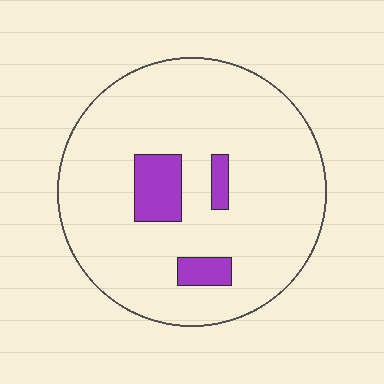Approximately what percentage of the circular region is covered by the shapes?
Approximately 10%.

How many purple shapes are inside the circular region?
3.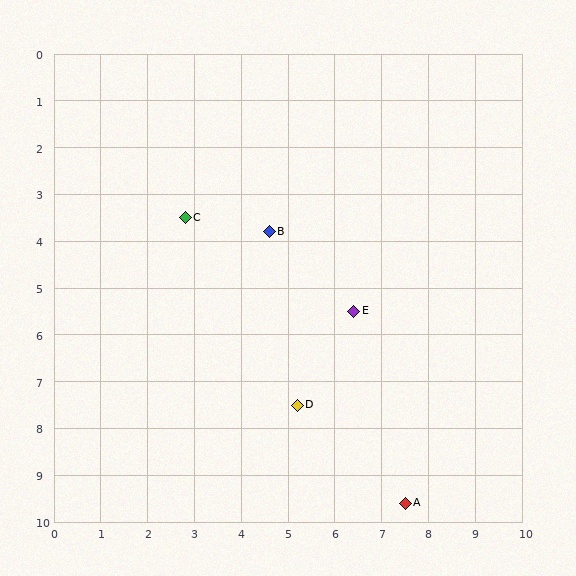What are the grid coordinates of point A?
Point A is at approximately (7.5, 9.6).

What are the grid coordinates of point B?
Point B is at approximately (4.6, 3.8).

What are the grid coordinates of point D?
Point D is at approximately (5.2, 7.5).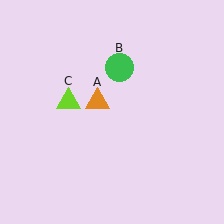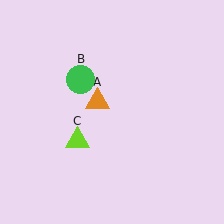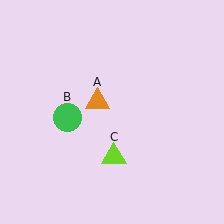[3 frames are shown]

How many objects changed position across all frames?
2 objects changed position: green circle (object B), lime triangle (object C).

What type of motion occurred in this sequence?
The green circle (object B), lime triangle (object C) rotated counterclockwise around the center of the scene.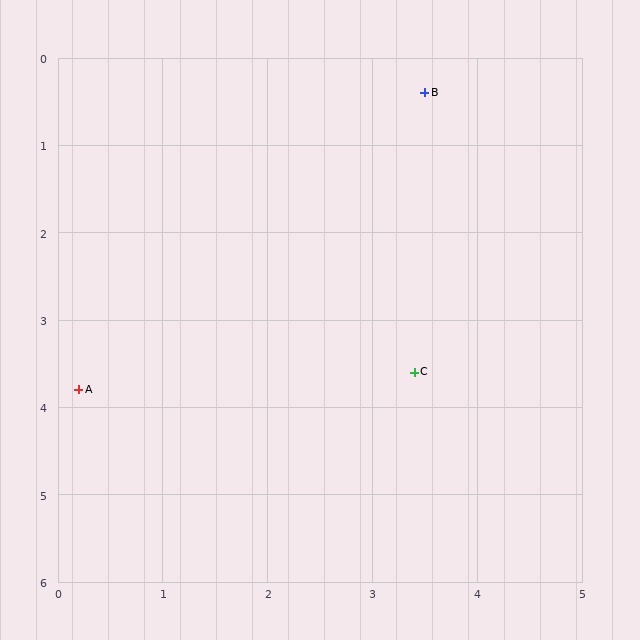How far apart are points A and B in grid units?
Points A and B are about 4.7 grid units apart.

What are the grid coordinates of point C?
Point C is at approximately (3.4, 3.6).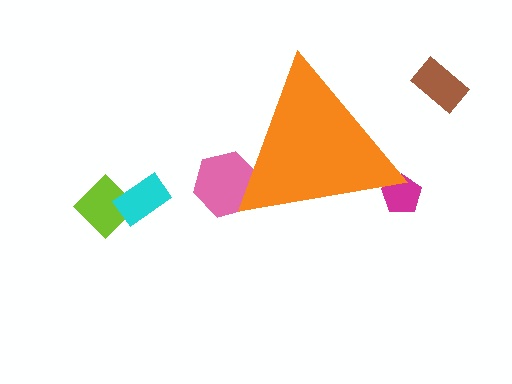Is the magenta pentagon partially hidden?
Yes, the magenta pentagon is partially hidden behind the orange triangle.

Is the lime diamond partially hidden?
No, the lime diamond is fully visible.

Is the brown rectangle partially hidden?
No, the brown rectangle is fully visible.